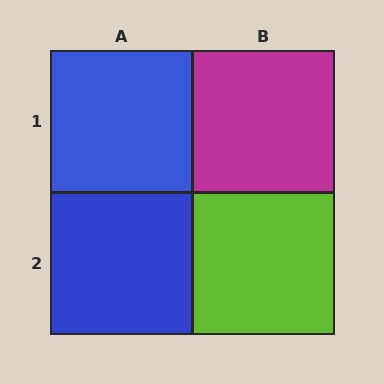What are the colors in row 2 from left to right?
Blue, lime.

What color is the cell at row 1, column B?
Magenta.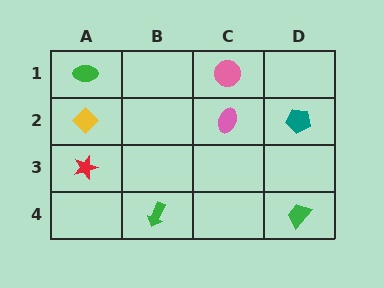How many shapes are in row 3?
1 shape.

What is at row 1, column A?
A green ellipse.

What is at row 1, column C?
A pink circle.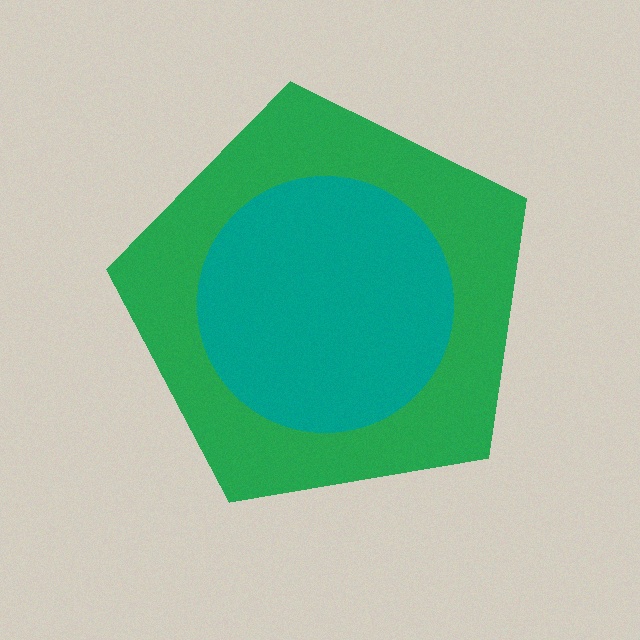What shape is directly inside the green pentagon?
The teal circle.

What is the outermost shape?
The green pentagon.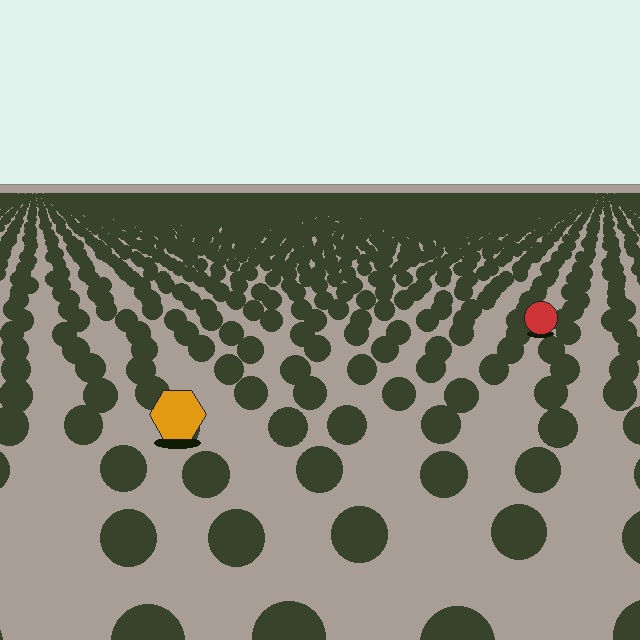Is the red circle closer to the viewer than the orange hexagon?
No. The orange hexagon is closer — you can tell from the texture gradient: the ground texture is coarser near it.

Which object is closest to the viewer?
The orange hexagon is closest. The texture marks near it are larger and more spread out.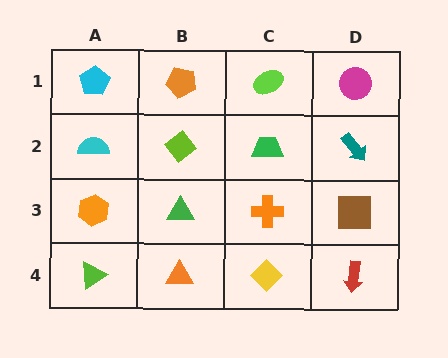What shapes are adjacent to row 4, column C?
An orange cross (row 3, column C), an orange triangle (row 4, column B), a red arrow (row 4, column D).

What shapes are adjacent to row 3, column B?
A lime diamond (row 2, column B), an orange triangle (row 4, column B), an orange hexagon (row 3, column A), an orange cross (row 3, column C).